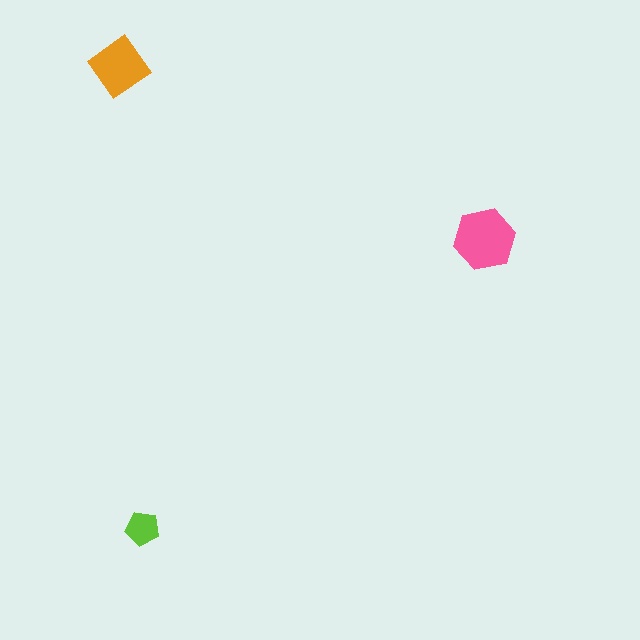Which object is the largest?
The pink hexagon.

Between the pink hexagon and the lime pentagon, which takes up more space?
The pink hexagon.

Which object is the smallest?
The lime pentagon.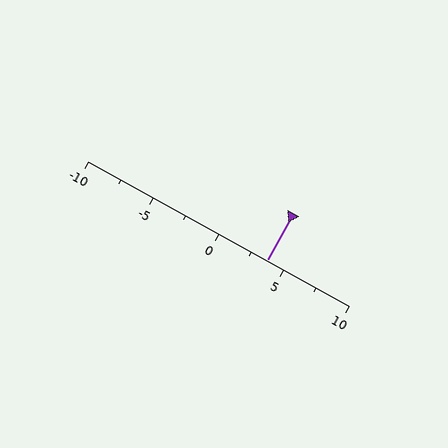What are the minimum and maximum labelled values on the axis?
The axis runs from -10 to 10.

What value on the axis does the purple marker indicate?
The marker indicates approximately 3.8.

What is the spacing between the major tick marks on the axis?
The major ticks are spaced 5 apart.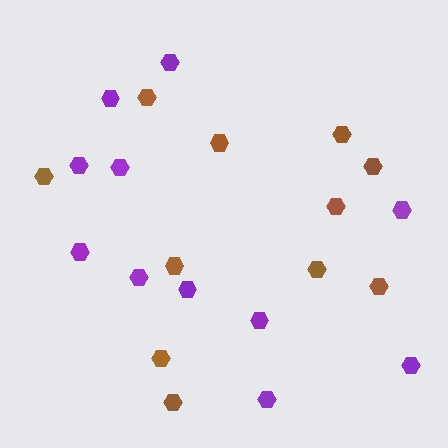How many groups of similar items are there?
There are 2 groups: one group of brown hexagons (11) and one group of purple hexagons (11).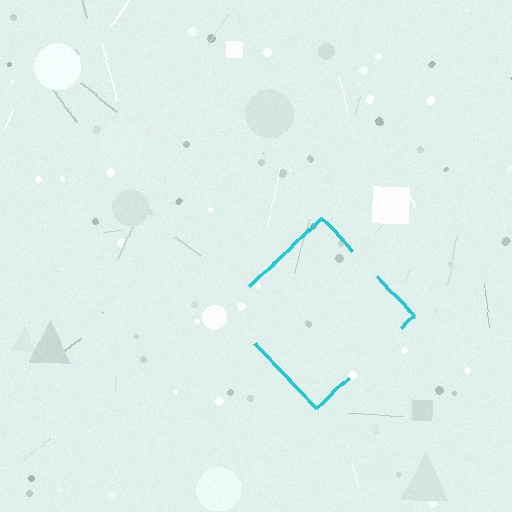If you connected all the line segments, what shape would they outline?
They would outline a diamond.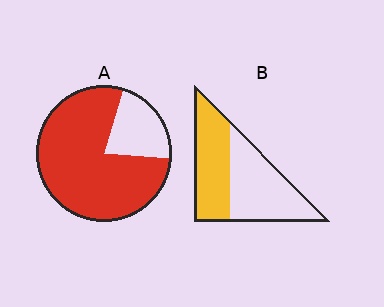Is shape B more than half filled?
No.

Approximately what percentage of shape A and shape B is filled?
A is approximately 80% and B is approximately 45%.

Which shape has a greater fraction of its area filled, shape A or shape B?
Shape A.